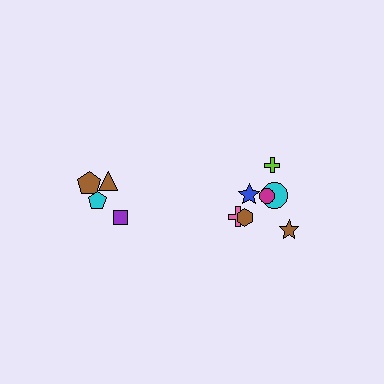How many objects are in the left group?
There are 4 objects.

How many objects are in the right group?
There are 7 objects.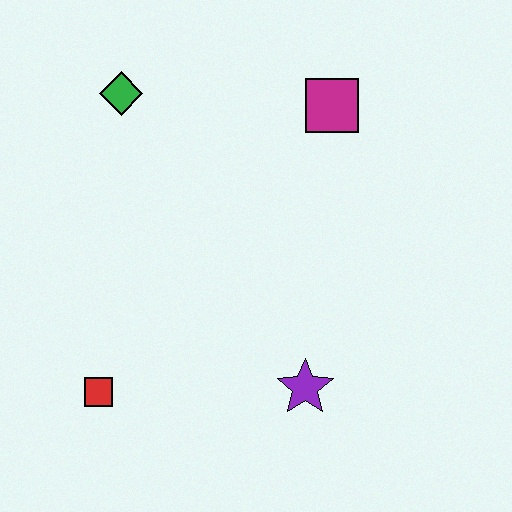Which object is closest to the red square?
The purple star is closest to the red square.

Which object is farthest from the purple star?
The green diamond is farthest from the purple star.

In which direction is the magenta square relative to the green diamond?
The magenta square is to the right of the green diamond.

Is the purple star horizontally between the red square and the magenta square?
Yes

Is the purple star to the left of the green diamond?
No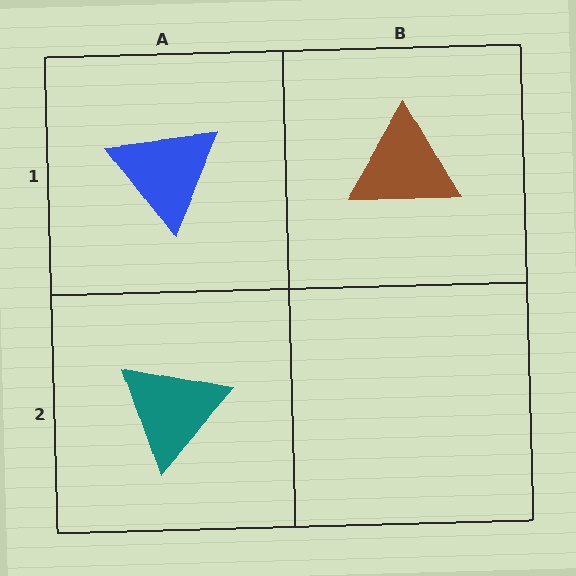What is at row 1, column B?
A brown triangle.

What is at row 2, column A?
A teal triangle.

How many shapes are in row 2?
1 shape.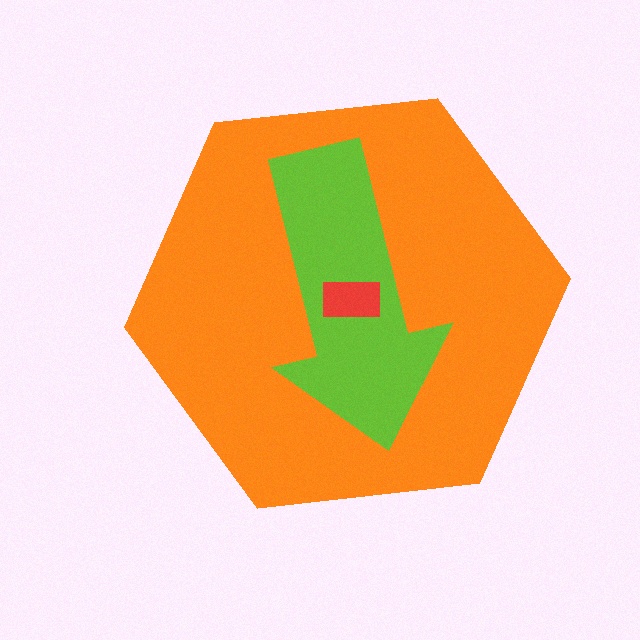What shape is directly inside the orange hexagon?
The lime arrow.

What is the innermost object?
The red rectangle.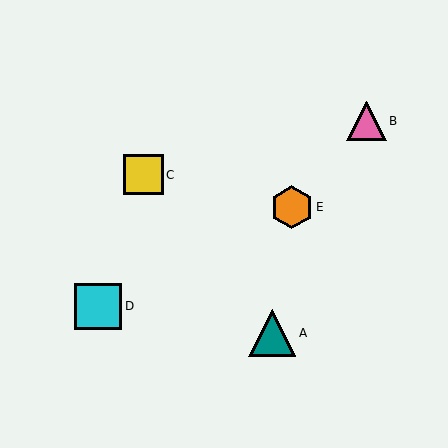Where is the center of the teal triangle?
The center of the teal triangle is at (272, 333).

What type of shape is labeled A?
Shape A is a teal triangle.